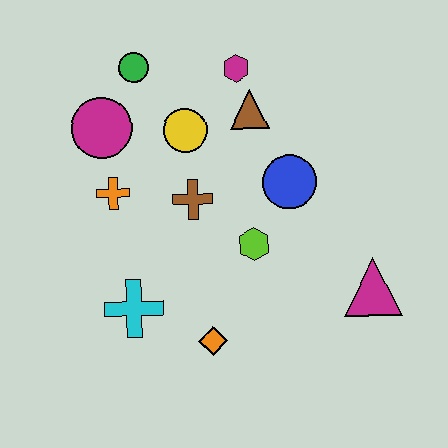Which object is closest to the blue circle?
The lime hexagon is closest to the blue circle.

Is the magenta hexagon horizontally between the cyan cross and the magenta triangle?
Yes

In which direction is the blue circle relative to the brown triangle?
The blue circle is below the brown triangle.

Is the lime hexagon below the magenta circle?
Yes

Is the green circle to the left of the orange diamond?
Yes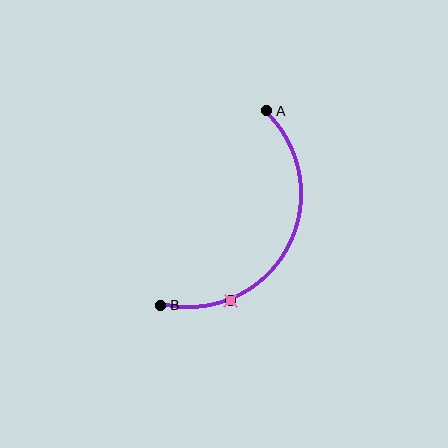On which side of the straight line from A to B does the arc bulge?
The arc bulges to the right of the straight line connecting A and B.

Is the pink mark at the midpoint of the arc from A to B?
No. The pink mark lies on the arc but is closer to endpoint B. The arc midpoint would be at the point on the curve equidistant along the arc from both A and B.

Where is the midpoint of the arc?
The arc midpoint is the point on the curve farthest from the straight line joining A and B. It sits to the right of that line.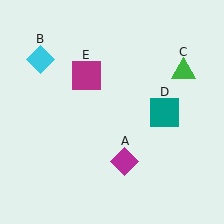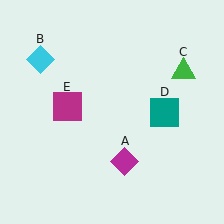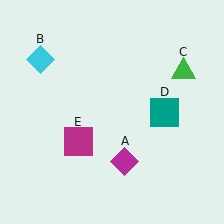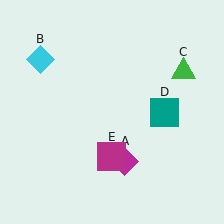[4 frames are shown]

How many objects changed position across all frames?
1 object changed position: magenta square (object E).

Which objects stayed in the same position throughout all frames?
Magenta diamond (object A) and cyan diamond (object B) and green triangle (object C) and teal square (object D) remained stationary.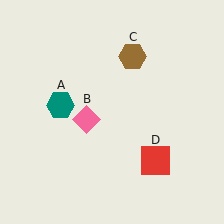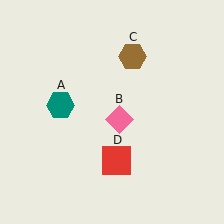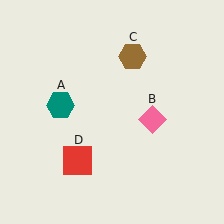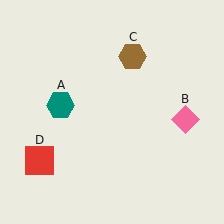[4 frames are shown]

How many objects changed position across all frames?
2 objects changed position: pink diamond (object B), red square (object D).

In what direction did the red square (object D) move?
The red square (object D) moved left.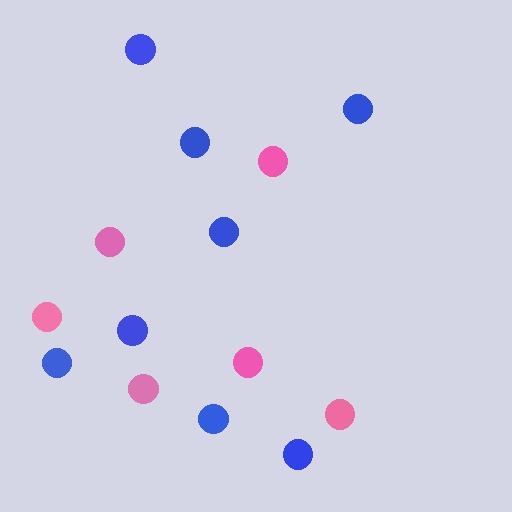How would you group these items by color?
There are 2 groups: one group of pink circles (6) and one group of blue circles (8).